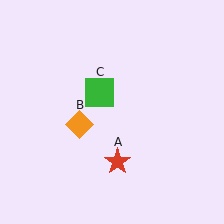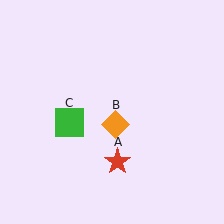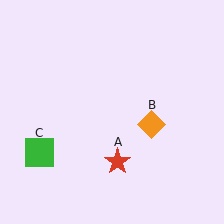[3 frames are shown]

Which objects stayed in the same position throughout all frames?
Red star (object A) remained stationary.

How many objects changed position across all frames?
2 objects changed position: orange diamond (object B), green square (object C).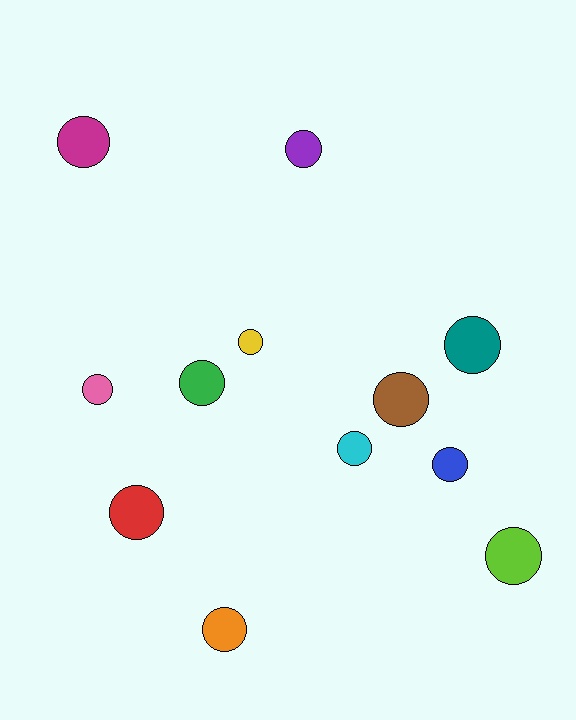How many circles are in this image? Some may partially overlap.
There are 12 circles.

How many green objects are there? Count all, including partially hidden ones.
There is 1 green object.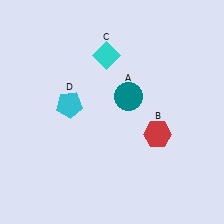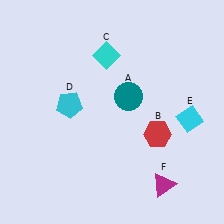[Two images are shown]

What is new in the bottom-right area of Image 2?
A magenta triangle (F) was added in the bottom-right area of Image 2.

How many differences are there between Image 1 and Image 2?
There are 2 differences between the two images.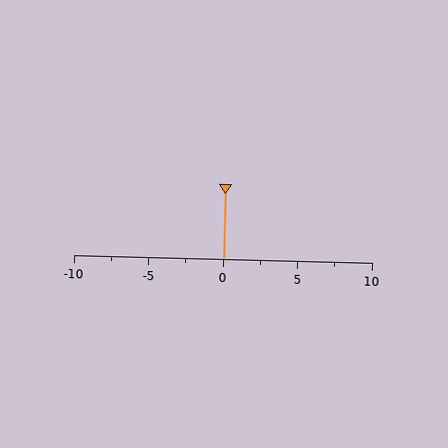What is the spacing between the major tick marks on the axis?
The major ticks are spaced 5 apart.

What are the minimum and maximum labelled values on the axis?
The axis runs from -10 to 10.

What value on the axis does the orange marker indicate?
The marker indicates approximately 0.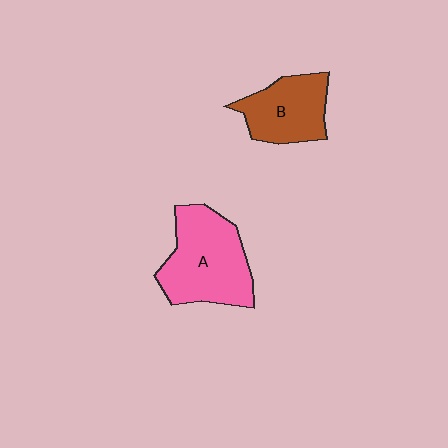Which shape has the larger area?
Shape A (pink).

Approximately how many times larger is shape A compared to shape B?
Approximately 1.4 times.